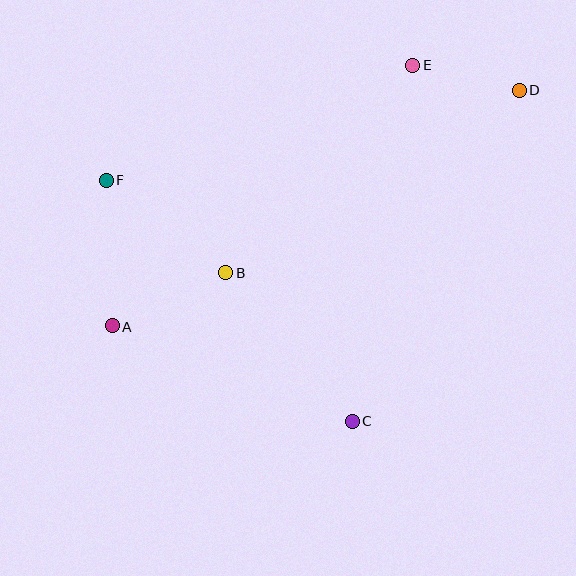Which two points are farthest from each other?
Points A and D are farthest from each other.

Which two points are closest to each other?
Points D and E are closest to each other.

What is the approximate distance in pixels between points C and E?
The distance between C and E is approximately 360 pixels.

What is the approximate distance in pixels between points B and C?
The distance between B and C is approximately 195 pixels.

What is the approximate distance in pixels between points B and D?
The distance between B and D is approximately 345 pixels.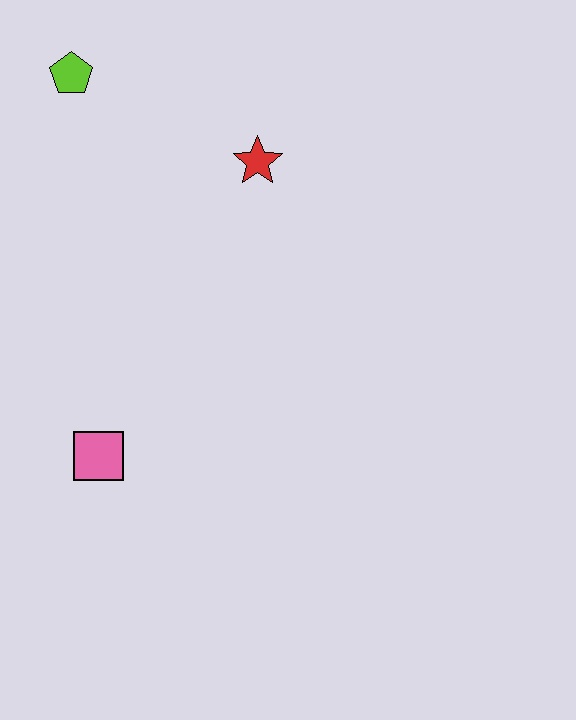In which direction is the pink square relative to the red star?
The pink square is below the red star.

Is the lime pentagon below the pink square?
No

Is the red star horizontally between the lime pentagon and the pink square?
No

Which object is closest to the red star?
The lime pentagon is closest to the red star.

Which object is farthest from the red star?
The pink square is farthest from the red star.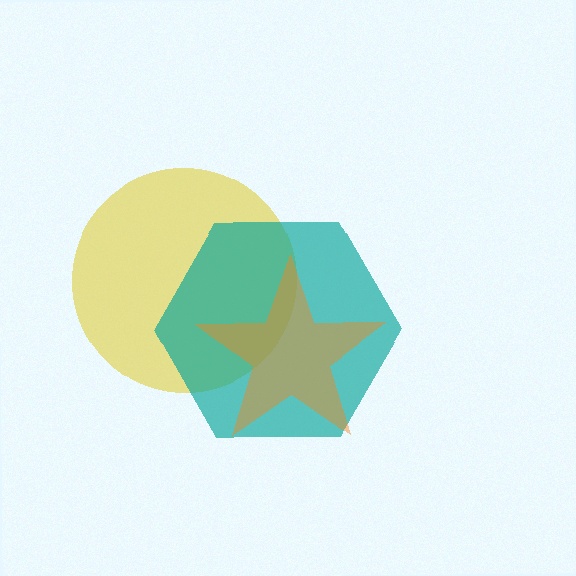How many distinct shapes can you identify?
There are 3 distinct shapes: a yellow circle, a teal hexagon, an orange star.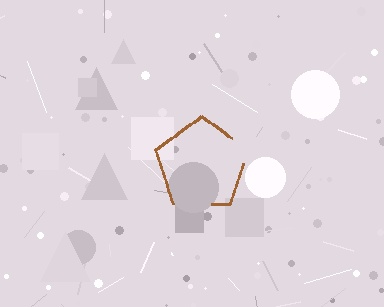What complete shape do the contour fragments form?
The contour fragments form a pentagon.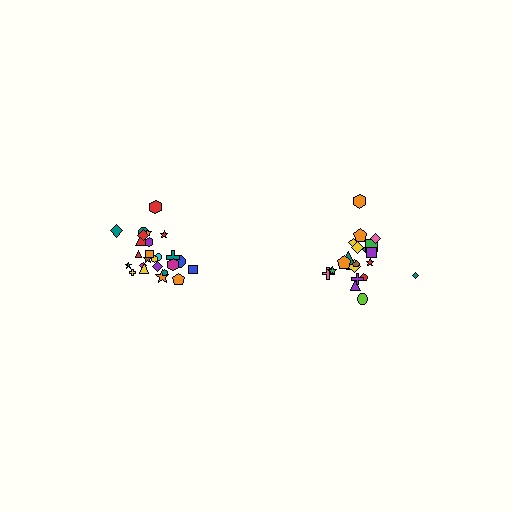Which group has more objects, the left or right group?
The left group.